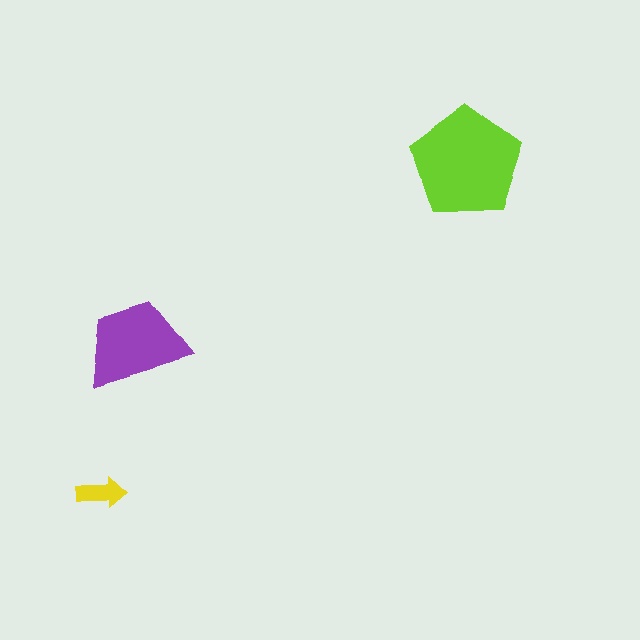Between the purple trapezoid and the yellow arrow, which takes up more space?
The purple trapezoid.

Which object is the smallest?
The yellow arrow.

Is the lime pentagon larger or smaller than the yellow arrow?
Larger.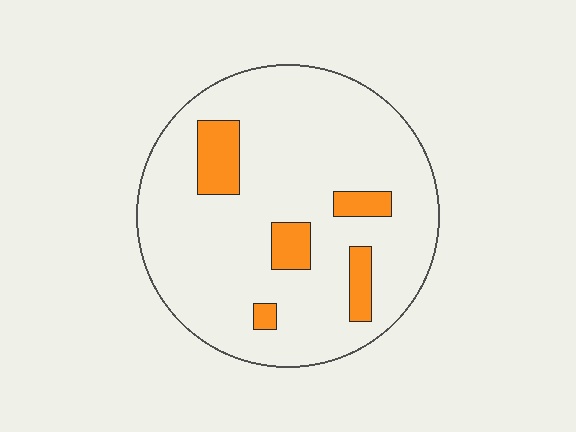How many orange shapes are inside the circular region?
5.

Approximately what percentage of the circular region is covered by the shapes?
Approximately 15%.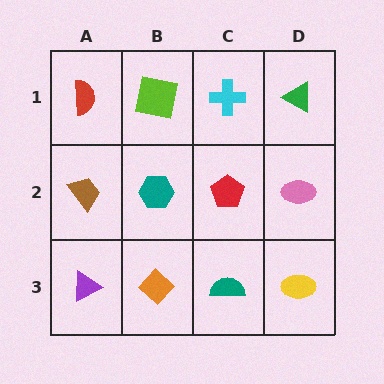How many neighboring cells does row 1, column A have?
2.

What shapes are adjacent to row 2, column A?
A red semicircle (row 1, column A), a purple triangle (row 3, column A), a teal hexagon (row 2, column B).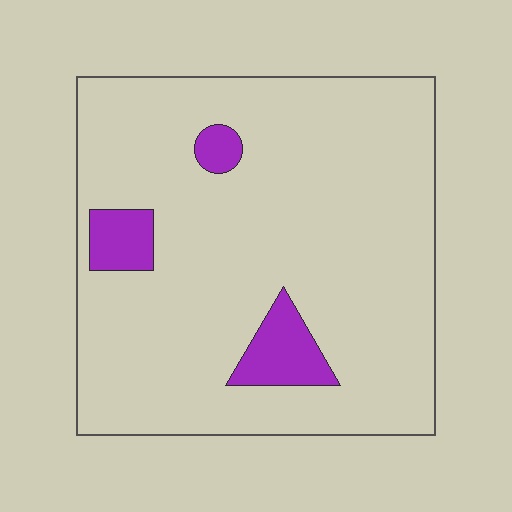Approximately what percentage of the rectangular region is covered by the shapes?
Approximately 10%.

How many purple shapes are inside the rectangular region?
3.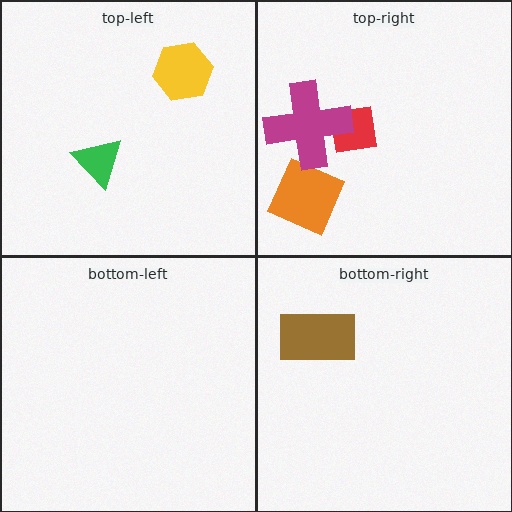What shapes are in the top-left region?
The yellow hexagon, the green triangle.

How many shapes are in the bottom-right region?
1.